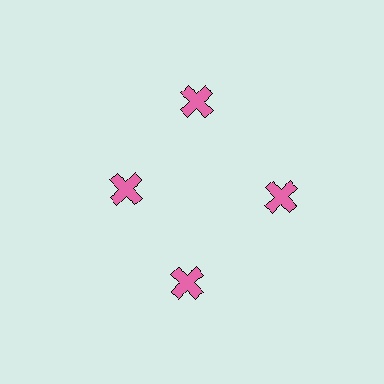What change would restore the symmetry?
The symmetry would be restored by moving it outward, back onto the ring so that all 4 crosses sit at equal angles and equal distance from the center.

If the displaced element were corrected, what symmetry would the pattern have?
It would have 4-fold rotational symmetry — the pattern would map onto itself every 90 degrees.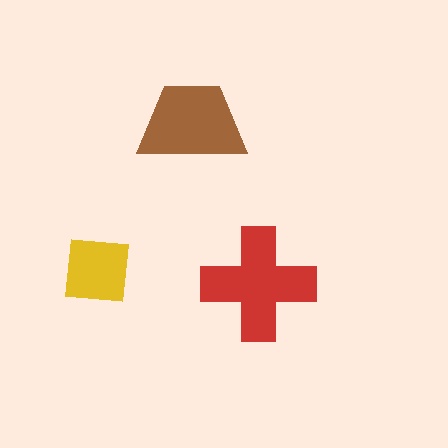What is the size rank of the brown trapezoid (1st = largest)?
2nd.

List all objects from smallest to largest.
The yellow square, the brown trapezoid, the red cross.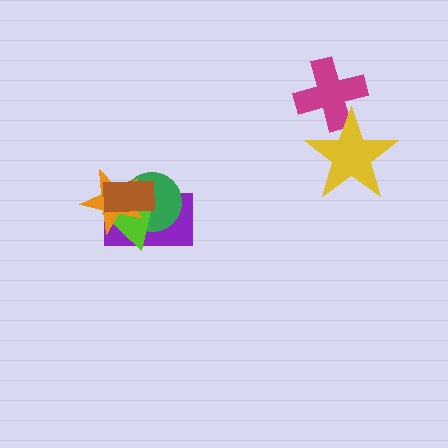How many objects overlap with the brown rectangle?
4 objects overlap with the brown rectangle.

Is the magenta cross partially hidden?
Yes, it is partially covered by another shape.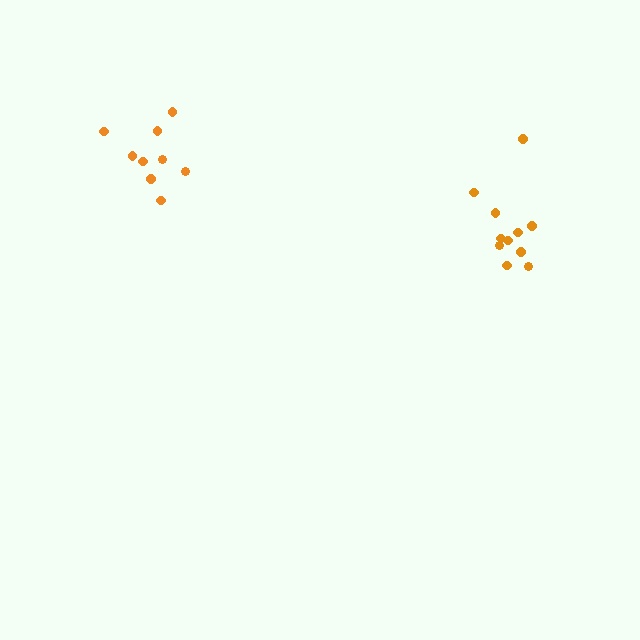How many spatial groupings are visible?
There are 2 spatial groupings.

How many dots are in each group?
Group 1: 9 dots, Group 2: 11 dots (20 total).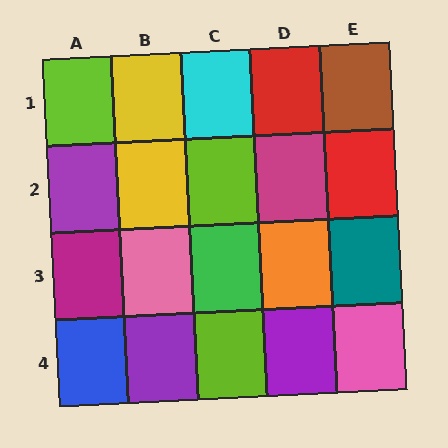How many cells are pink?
2 cells are pink.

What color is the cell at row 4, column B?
Purple.